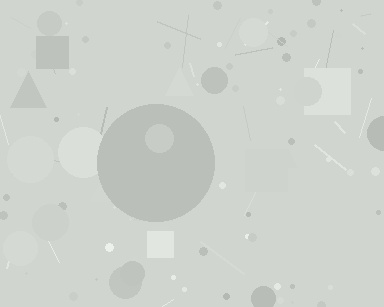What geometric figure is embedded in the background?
A circle is embedded in the background.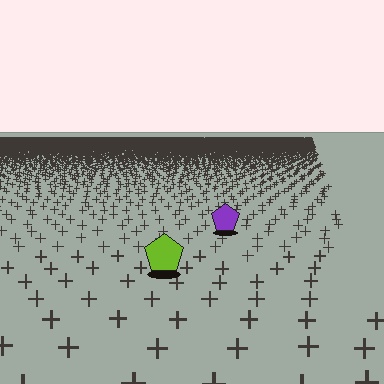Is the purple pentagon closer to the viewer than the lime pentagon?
No. The lime pentagon is closer — you can tell from the texture gradient: the ground texture is coarser near it.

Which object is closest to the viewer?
The lime pentagon is closest. The texture marks near it are larger and more spread out.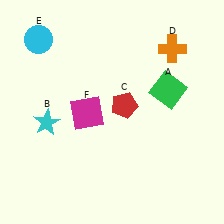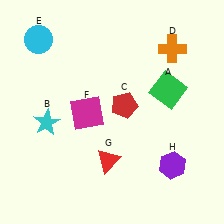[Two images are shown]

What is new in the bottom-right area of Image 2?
A purple hexagon (H) was added in the bottom-right area of Image 2.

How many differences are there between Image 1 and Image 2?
There are 2 differences between the two images.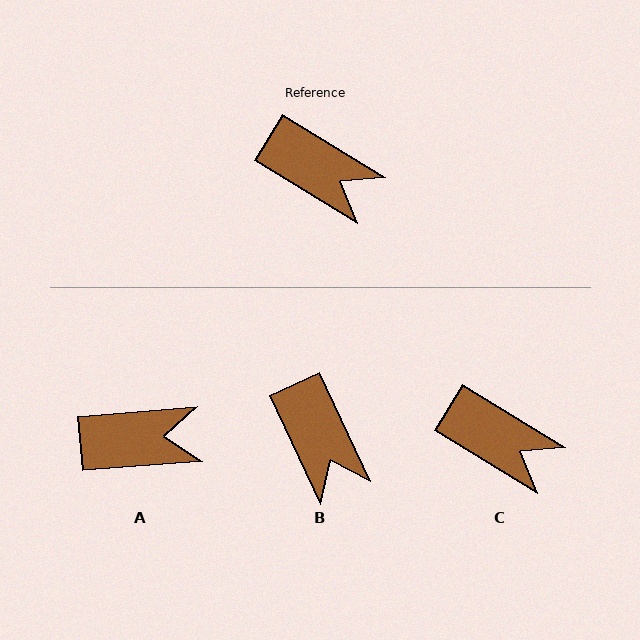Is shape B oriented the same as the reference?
No, it is off by about 33 degrees.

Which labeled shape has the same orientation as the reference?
C.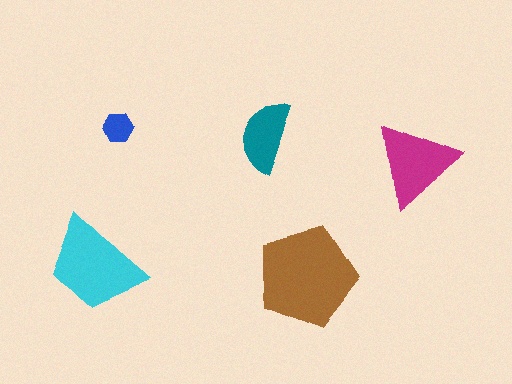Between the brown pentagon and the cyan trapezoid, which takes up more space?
The brown pentagon.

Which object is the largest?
The brown pentagon.